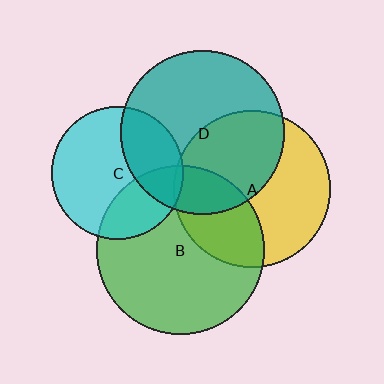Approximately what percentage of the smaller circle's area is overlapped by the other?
Approximately 20%.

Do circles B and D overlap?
Yes.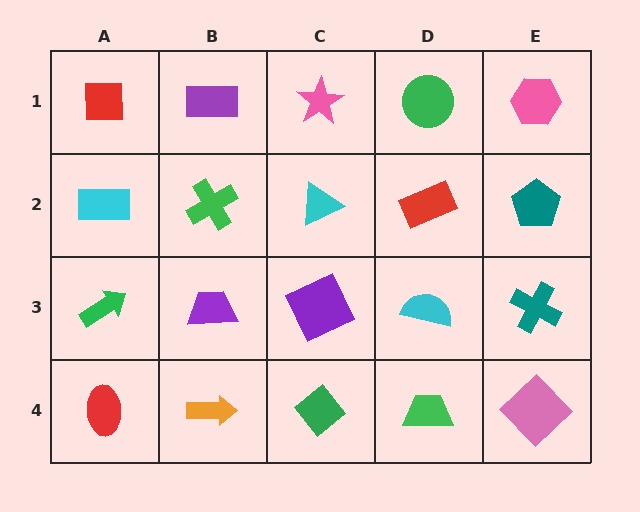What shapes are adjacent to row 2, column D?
A green circle (row 1, column D), a cyan semicircle (row 3, column D), a cyan triangle (row 2, column C), a teal pentagon (row 2, column E).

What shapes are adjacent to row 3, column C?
A cyan triangle (row 2, column C), a green diamond (row 4, column C), a purple trapezoid (row 3, column B), a cyan semicircle (row 3, column D).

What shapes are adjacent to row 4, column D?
A cyan semicircle (row 3, column D), a green diamond (row 4, column C), a pink diamond (row 4, column E).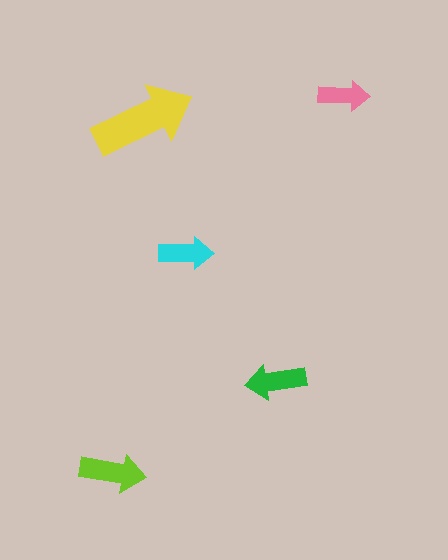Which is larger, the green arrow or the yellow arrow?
The yellow one.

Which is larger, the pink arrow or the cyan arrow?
The cyan one.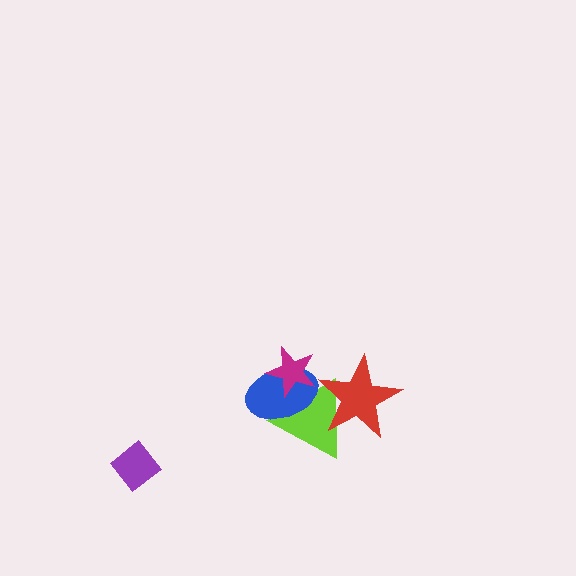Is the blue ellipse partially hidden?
Yes, it is partially covered by another shape.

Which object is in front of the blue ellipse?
The magenta star is in front of the blue ellipse.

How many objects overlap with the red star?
1 object overlaps with the red star.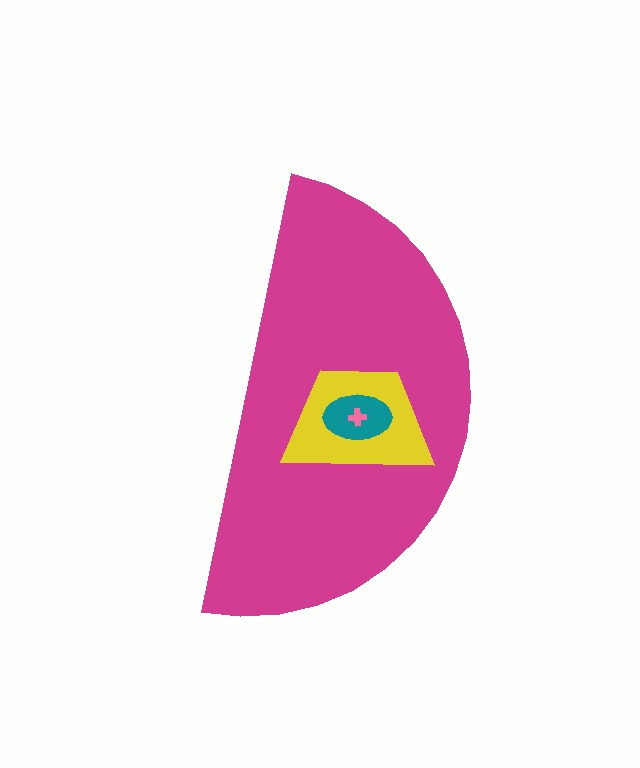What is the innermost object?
The pink cross.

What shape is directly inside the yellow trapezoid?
The teal ellipse.